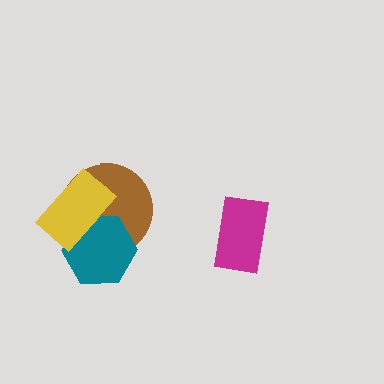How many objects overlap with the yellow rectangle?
2 objects overlap with the yellow rectangle.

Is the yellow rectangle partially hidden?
No, no other shape covers it.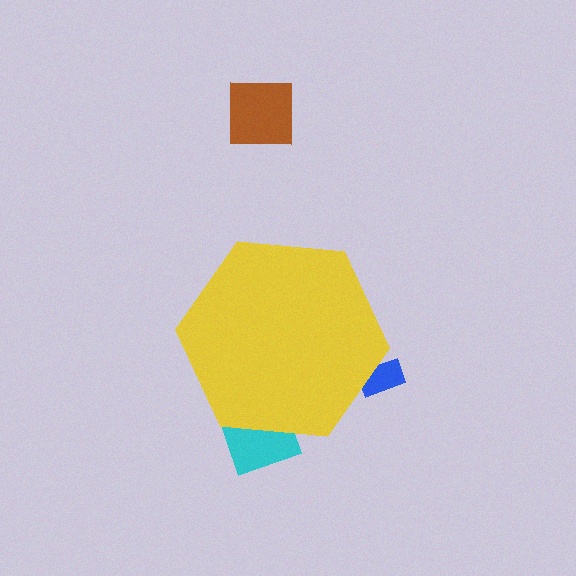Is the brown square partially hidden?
No, the brown square is fully visible.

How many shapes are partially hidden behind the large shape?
2 shapes are partially hidden.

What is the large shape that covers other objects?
A yellow hexagon.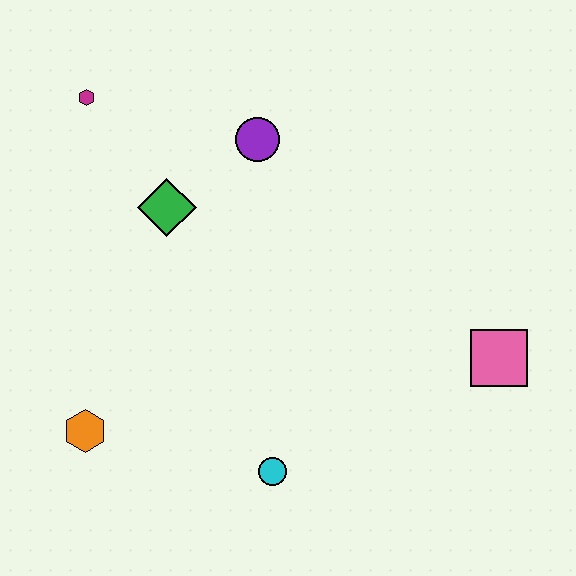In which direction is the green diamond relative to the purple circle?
The green diamond is to the left of the purple circle.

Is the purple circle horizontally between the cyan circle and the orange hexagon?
Yes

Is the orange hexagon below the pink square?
Yes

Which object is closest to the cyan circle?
The orange hexagon is closest to the cyan circle.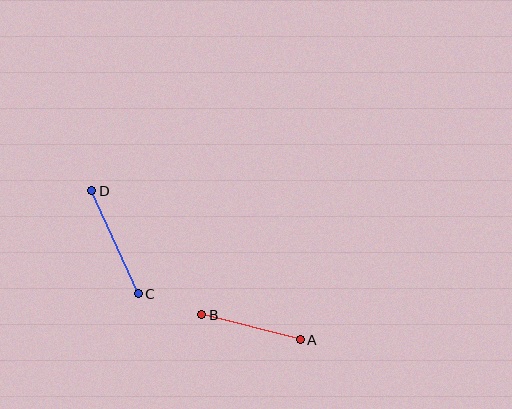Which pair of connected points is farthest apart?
Points C and D are farthest apart.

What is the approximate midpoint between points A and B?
The midpoint is at approximately (251, 327) pixels.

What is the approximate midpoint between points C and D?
The midpoint is at approximately (115, 242) pixels.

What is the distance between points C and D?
The distance is approximately 113 pixels.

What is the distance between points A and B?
The distance is approximately 102 pixels.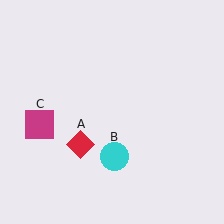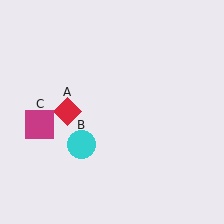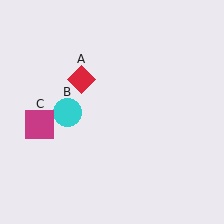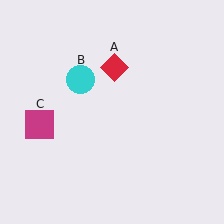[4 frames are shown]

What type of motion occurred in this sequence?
The red diamond (object A), cyan circle (object B) rotated clockwise around the center of the scene.